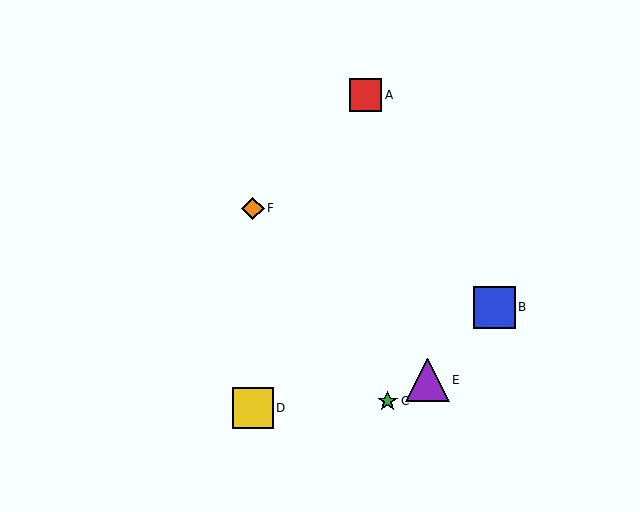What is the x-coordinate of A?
Object A is at x≈365.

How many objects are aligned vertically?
2 objects (D, F) are aligned vertically.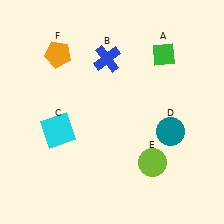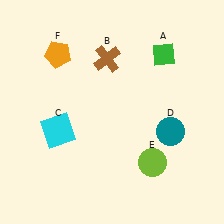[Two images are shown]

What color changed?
The cross (B) changed from blue in Image 1 to brown in Image 2.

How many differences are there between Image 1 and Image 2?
There is 1 difference between the two images.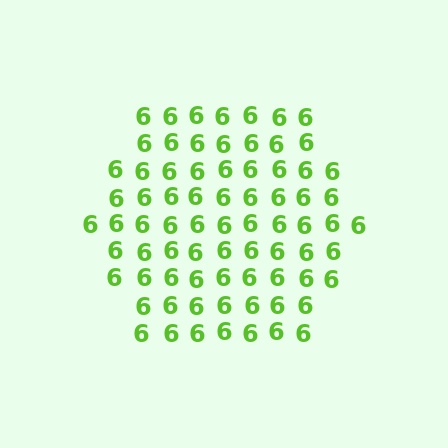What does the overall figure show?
The overall figure shows a hexagon.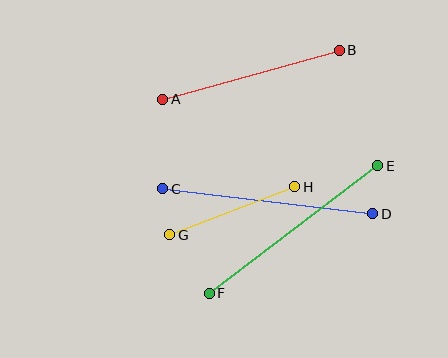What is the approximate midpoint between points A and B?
The midpoint is at approximately (251, 75) pixels.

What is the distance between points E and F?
The distance is approximately 211 pixels.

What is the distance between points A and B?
The distance is approximately 183 pixels.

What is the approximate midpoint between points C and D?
The midpoint is at approximately (268, 201) pixels.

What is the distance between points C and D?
The distance is approximately 211 pixels.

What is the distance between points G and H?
The distance is approximately 134 pixels.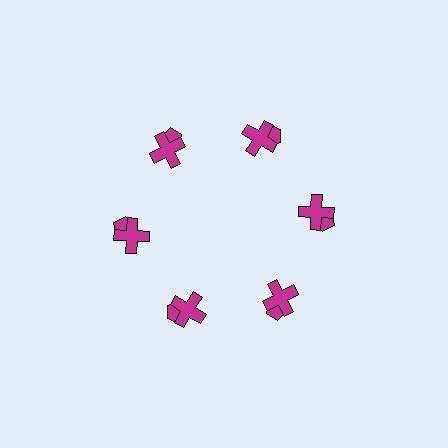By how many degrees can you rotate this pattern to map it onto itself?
The pattern maps onto itself every 60 degrees of rotation.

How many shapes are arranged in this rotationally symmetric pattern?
There are 12 shapes, arranged in 6 groups of 2.